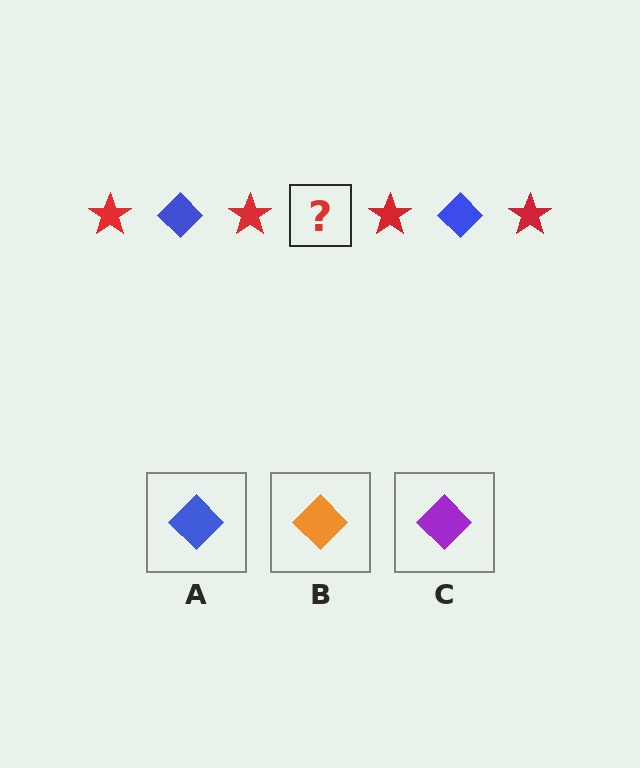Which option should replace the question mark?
Option A.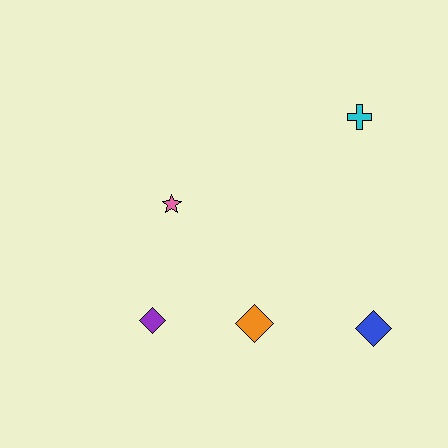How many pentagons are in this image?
There are no pentagons.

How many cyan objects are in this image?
There is 1 cyan object.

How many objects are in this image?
There are 5 objects.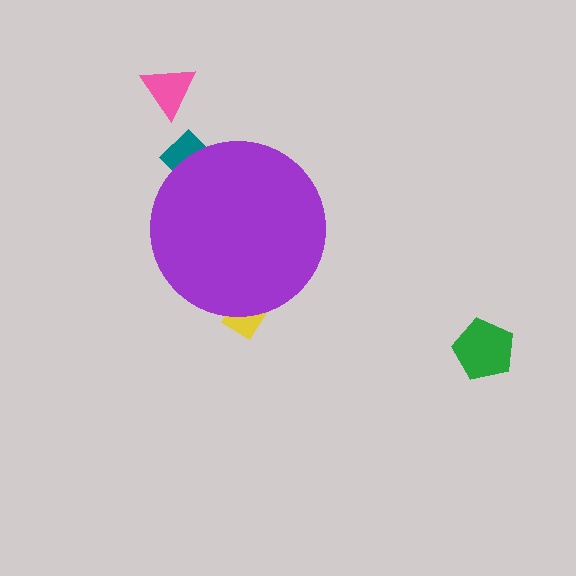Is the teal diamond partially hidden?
Yes, the teal diamond is partially hidden behind the purple circle.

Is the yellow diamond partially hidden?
Yes, the yellow diamond is partially hidden behind the purple circle.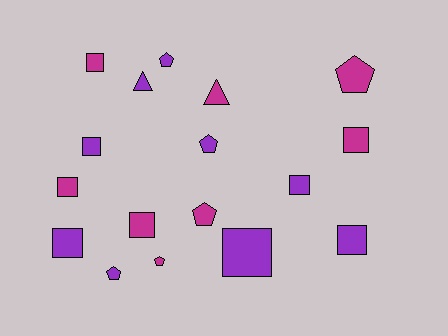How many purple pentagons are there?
There are 3 purple pentagons.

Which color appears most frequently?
Purple, with 9 objects.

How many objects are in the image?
There are 17 objects.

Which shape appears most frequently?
Square, with 9 objects.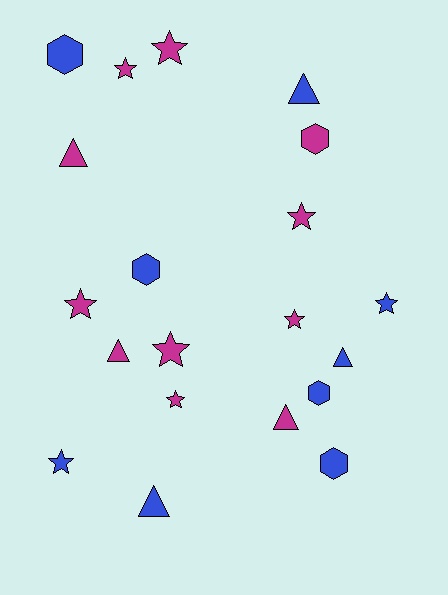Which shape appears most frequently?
Star, with 9 objects.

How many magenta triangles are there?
There are 3 magenta triangles.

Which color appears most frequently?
Magenta, with 11 objects.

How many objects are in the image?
There are 20 objects.